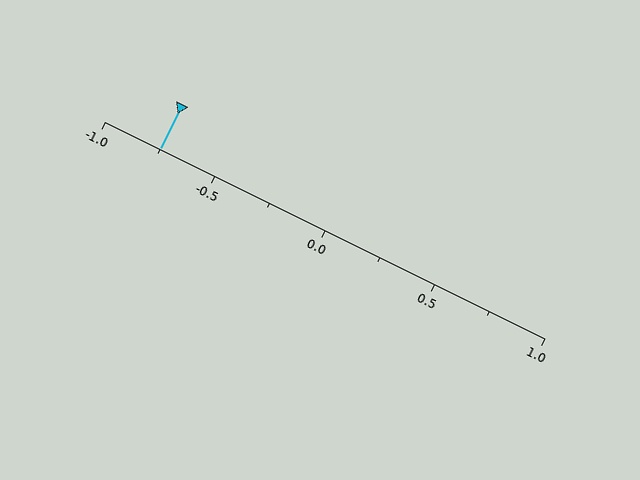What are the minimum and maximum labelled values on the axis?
The axis runs from -1.0 to 1.0.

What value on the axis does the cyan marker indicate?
The marker indicates approximately -0.75.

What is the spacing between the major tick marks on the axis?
The major ticks are spaced 0.5 apart.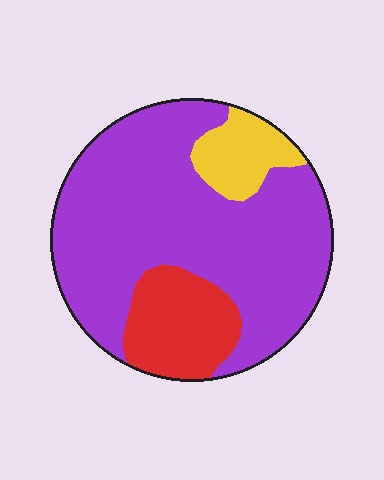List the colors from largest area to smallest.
From largest to smallest: purple, red, yellow.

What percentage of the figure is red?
Red takes up less than a quarter of the figure.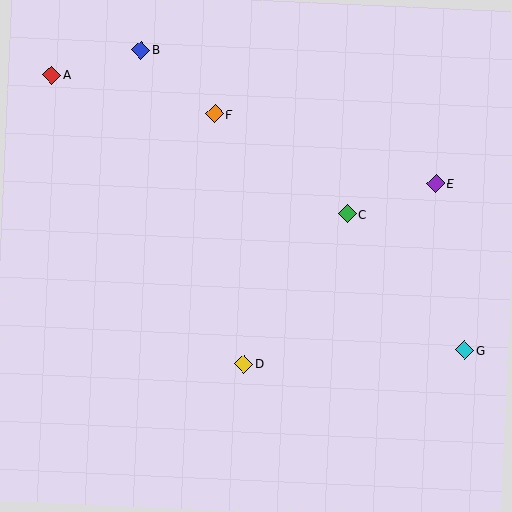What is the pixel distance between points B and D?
The distance between B and D is 331 pixels.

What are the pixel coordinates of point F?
Point F is at (214, 114).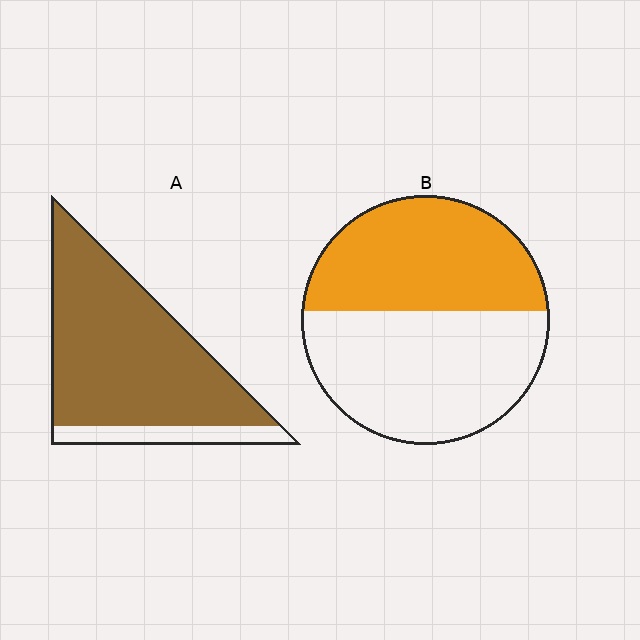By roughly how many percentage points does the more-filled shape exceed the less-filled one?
By roughly 40 percentage points (A over B).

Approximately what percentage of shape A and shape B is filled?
A is approximately 85% and B is approximately 45%.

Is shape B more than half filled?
No.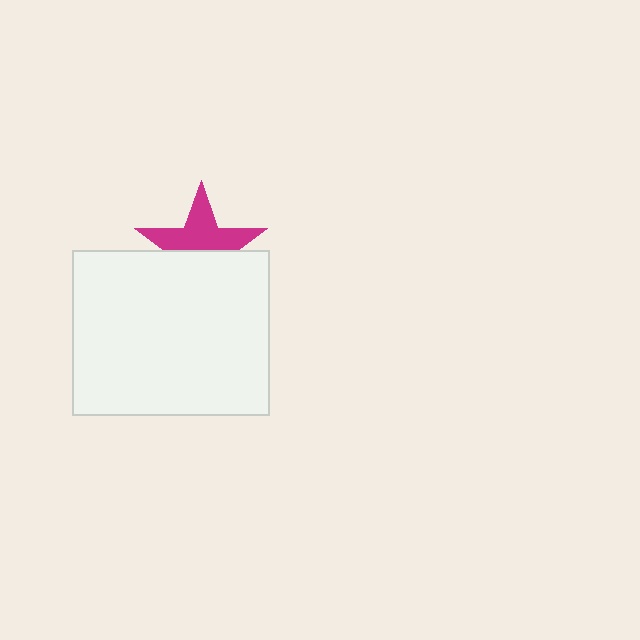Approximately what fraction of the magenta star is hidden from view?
Roughly 46% of the magenta star is hidden behind the white rectangle.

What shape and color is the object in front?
The object in front is a white rectangle.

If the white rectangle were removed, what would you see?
You would see the complete magenta star.